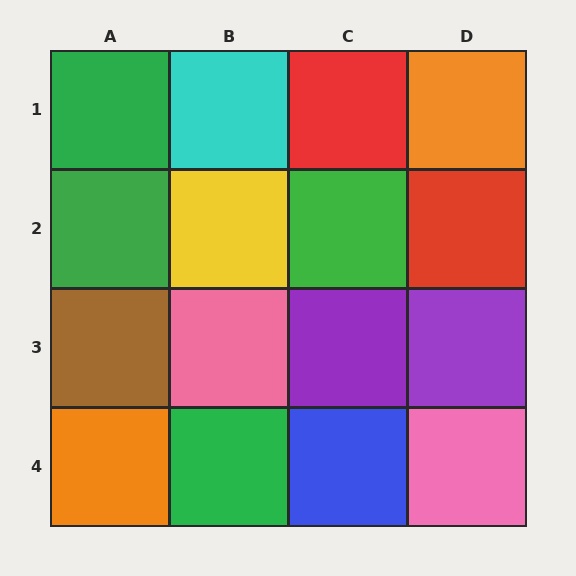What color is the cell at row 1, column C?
Red.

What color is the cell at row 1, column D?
Orange.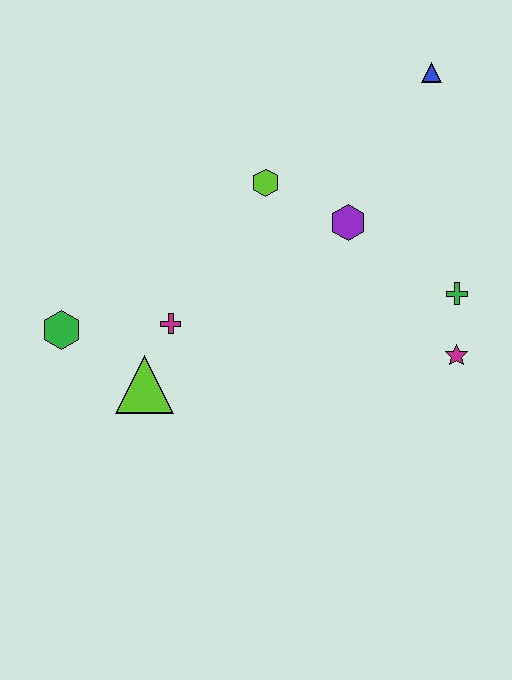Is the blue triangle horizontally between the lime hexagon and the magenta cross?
No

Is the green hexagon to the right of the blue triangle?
No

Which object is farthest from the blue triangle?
The green hexagon is farthest from the blue triangle.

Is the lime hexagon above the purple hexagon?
Yes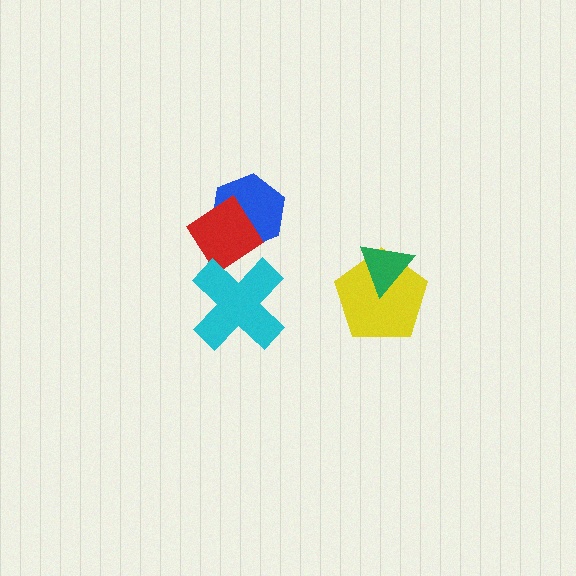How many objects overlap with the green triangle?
1 object overlaps with the green triangle.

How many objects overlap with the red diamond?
1 object overlaps with the red diamond.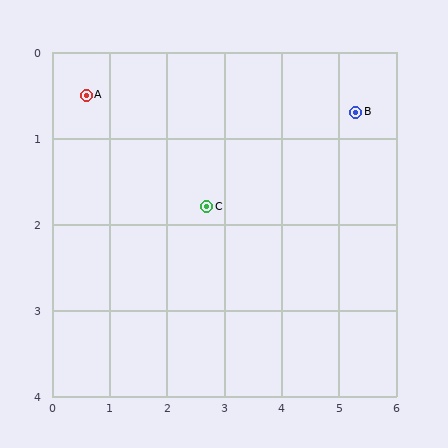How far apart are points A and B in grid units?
Points A and B are about 4.7 grid units apart.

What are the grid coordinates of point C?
Point C is at approximately (2.7, 1.8).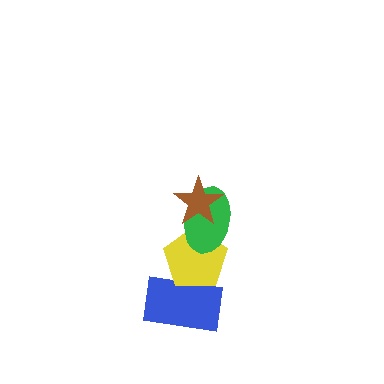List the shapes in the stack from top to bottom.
From top to bottom: the brown star, the green ellipse, the yellow pentagon, the blue rectangle.